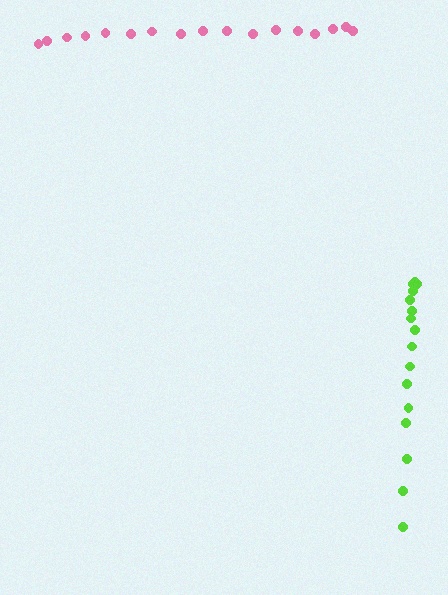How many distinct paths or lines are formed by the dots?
There are 2 distinct paths.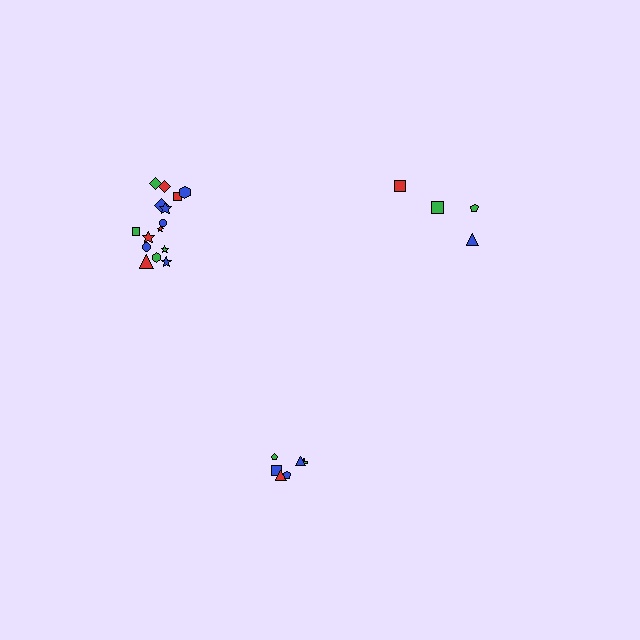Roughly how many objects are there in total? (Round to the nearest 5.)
Roughly 25 objects in total.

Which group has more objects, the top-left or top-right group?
The top-left group.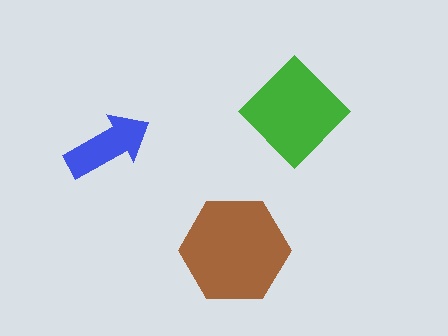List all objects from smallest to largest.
The blue arrow, the green diamond, the brown hexagon.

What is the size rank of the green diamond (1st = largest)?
2nd.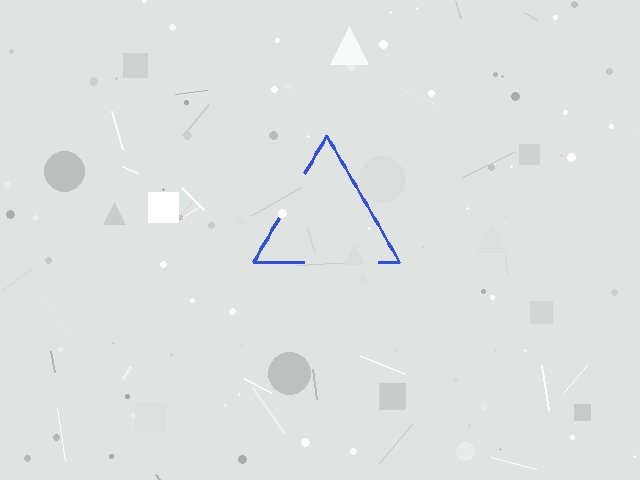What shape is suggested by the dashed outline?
The dashed outline suggests a triangle.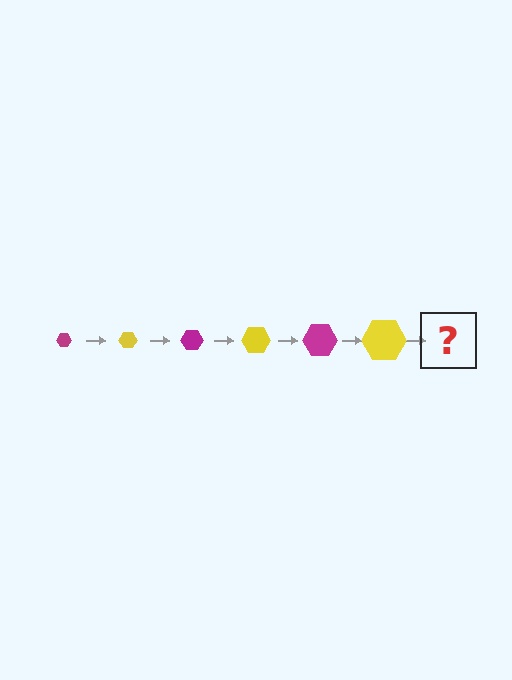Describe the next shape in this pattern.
It should be a magenta hexagon, larger than the previous one.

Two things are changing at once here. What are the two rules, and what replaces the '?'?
The two rules are that the hexagon grows larger each step and the color cycles through magenta and yellow. The '?' should be a magenta hexagon, larger than the previous one.